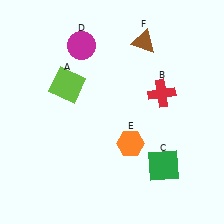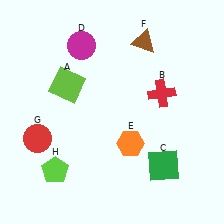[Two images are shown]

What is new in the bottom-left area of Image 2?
A lime pentagon (H) was added in the bottom-left area of Image 2.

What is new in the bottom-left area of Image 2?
A red circle (G) was added in the bottom-left area of Image 2.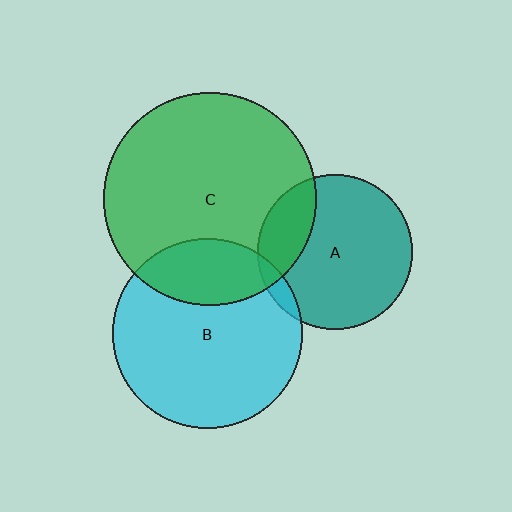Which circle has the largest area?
Circle C (green).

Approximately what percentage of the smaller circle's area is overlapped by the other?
Approximately 5%.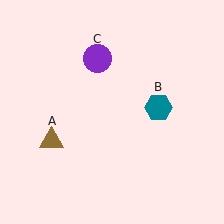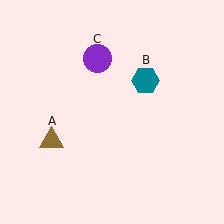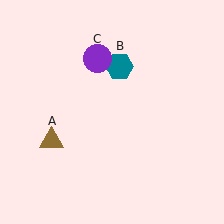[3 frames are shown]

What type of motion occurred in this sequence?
The teal hexagon (object B) rotated counterclockwise around the center of the scene.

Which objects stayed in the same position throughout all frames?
Brown triangle (object A) and purple circle (object C) remained stationary.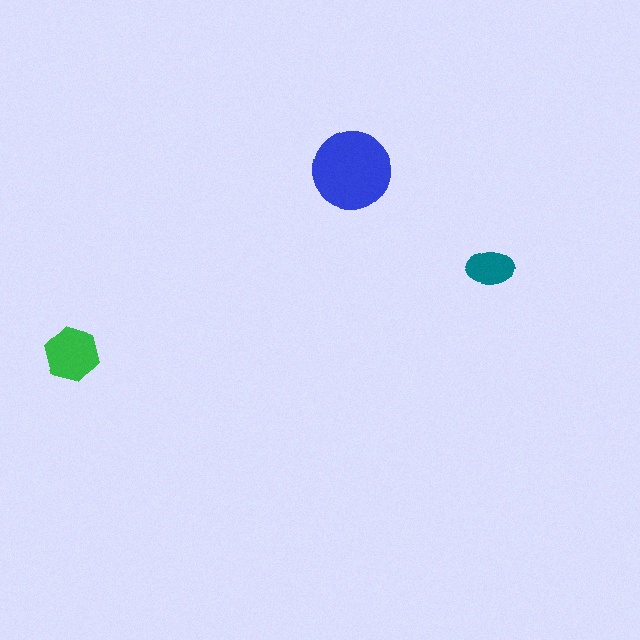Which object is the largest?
The blue circle.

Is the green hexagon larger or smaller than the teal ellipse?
Larger.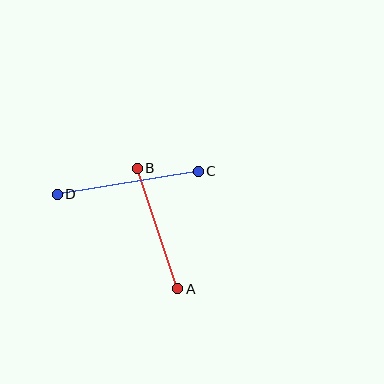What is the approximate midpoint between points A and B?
The midpoint is at approximately (158, 228) pixels.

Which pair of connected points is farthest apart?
Points C and D are farthest apart.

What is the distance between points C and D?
The distance is approximately 143 pixels.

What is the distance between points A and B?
The distance is approximately 127 pixels.